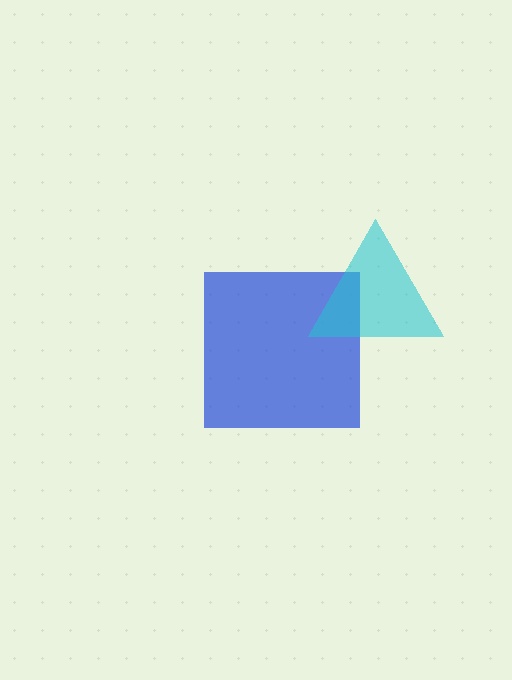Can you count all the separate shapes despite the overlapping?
Yes, there are 2 separate shapes.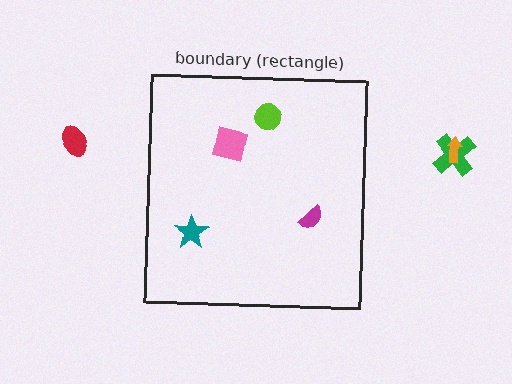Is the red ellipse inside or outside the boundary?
Outside.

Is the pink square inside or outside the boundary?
Inside.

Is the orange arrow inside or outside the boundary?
Outside.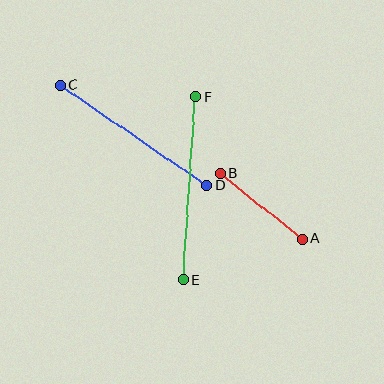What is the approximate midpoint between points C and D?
The midpoint is at approximately (133, 135) pixels.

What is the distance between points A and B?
The distance is approximately 105 pixels.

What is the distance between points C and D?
The distance is approximately 178 pixels.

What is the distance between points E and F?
The distance is approximately 184 pixels.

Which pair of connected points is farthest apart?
Points E and F are farthest apart.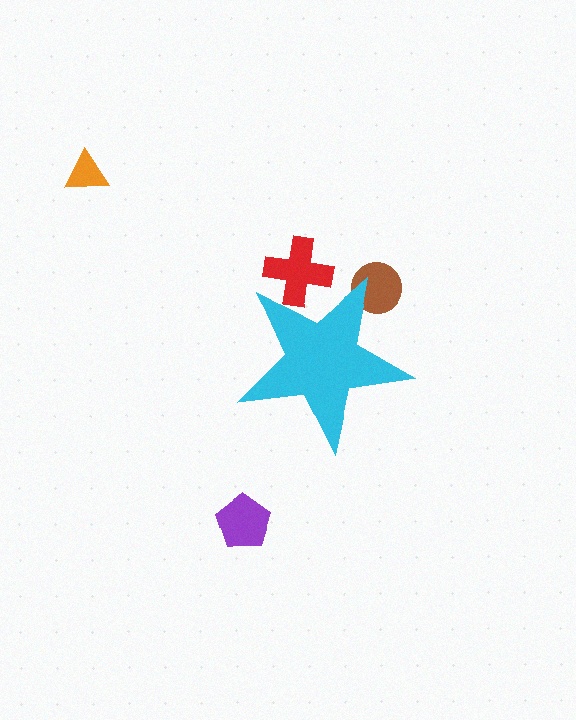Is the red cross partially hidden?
Yes, the red cross is partially hidden behind the cyan star.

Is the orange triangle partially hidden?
No, the orange triangle is fully visible.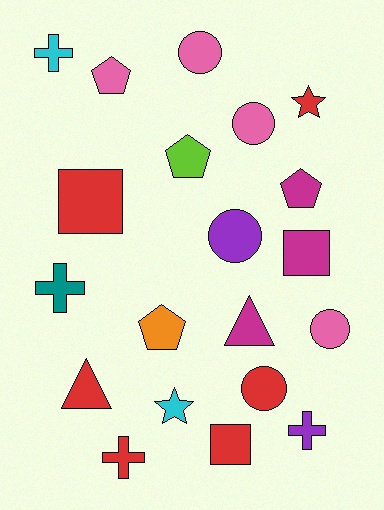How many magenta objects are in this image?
There are 3 magenta objects.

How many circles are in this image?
There are 5 circles.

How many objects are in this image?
There are 20 objects.